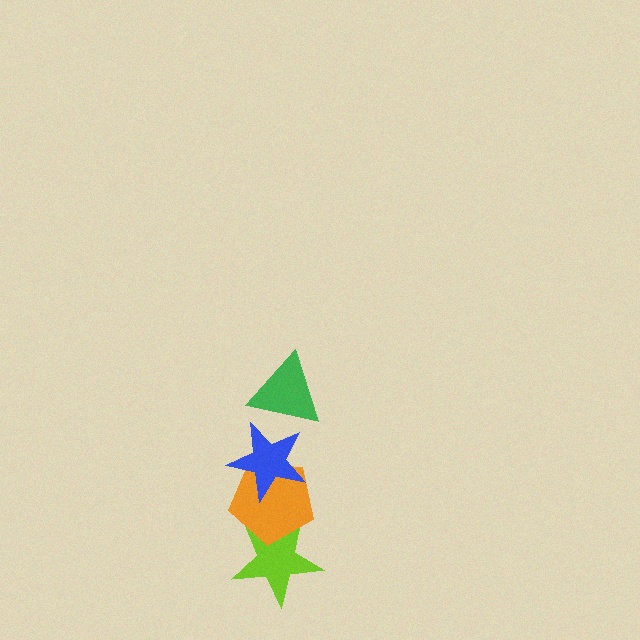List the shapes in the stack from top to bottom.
From top to bottom: the green triangle, the blue star, the orange pentagon, the lime star.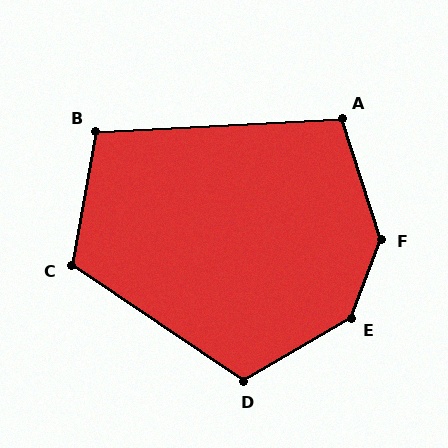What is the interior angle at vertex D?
Approximately 116 degrees (obtuse).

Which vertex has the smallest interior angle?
B, at approximately 103 degrees.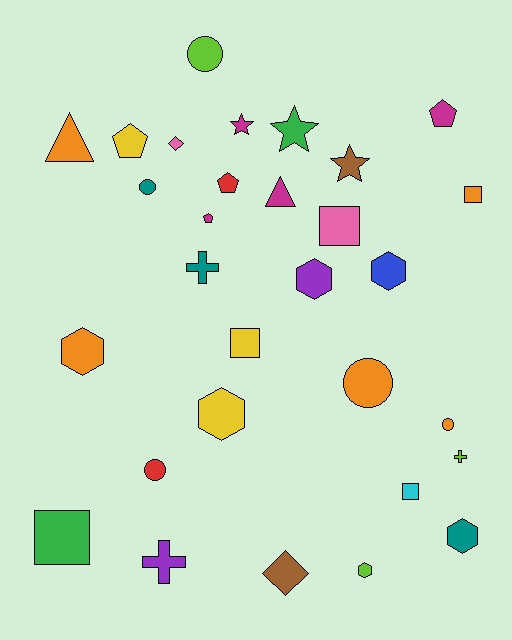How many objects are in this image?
There are 30 objects.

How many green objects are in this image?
There are 2 green objects.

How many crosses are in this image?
There are 3 crosses.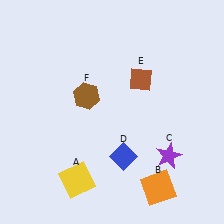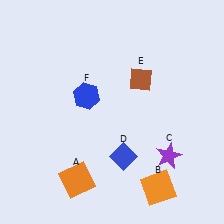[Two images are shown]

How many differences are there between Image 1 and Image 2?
There are 2 differences between the two images.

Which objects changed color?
A changed from yellow to orange. F changed from brown to blue.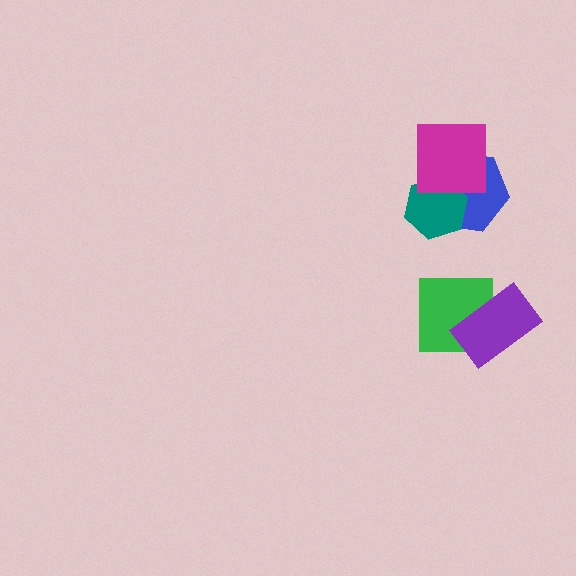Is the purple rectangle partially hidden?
No, no other shape covers it.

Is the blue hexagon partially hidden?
Yes, it is partially covered by another shape.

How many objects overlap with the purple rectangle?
1 object overlaps with the purple rectangle.